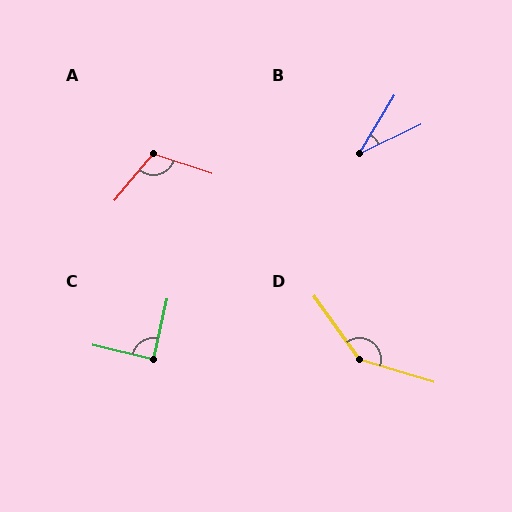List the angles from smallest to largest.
B (33°), C (89°), A (111°), D (142°).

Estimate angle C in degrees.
Approximately 89 degrees.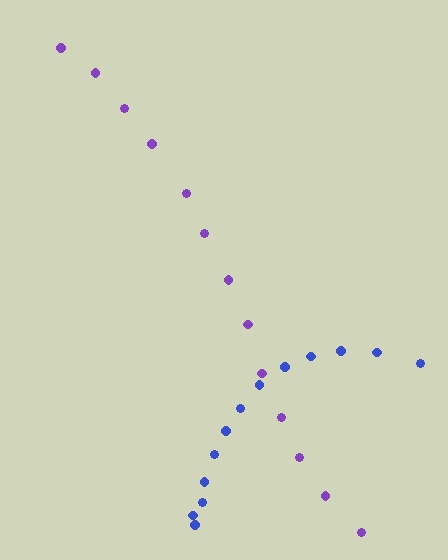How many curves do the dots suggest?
There are 2 distinct paths.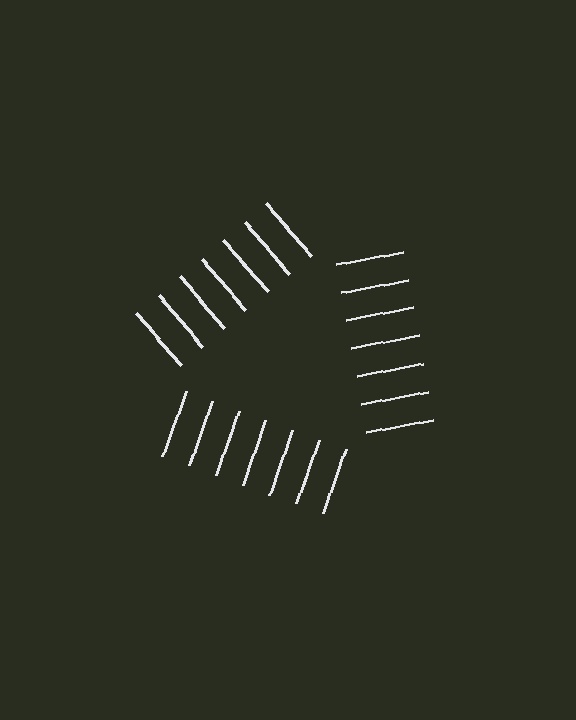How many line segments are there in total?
21 — 7 along each of the 3 edges.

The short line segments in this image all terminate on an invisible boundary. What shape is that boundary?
An illusory triangle — the line segments terminate on its edges but no continuous stroke is drawn.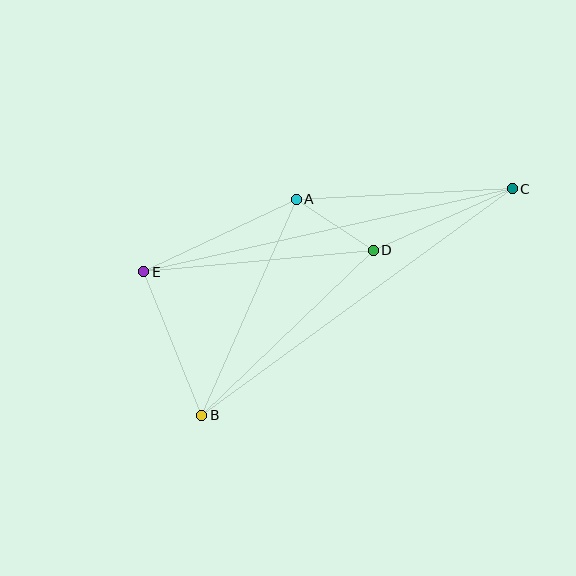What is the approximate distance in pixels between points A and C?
The distance between A and C is approximately 216 pixels.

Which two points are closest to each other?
Points A and D are closest to each other.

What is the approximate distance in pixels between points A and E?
The distance between A and E is approximately 169 pixels.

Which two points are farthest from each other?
Points B and C are farthest from each other.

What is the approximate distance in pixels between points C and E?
The distance between C and E is approximately 378 pixels.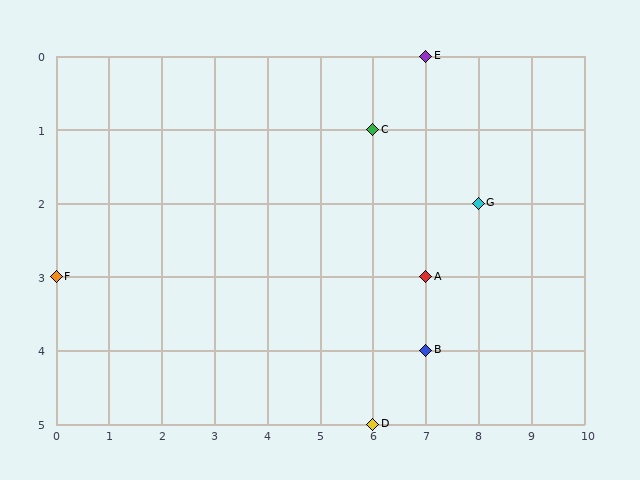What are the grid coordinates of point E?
Point E is at grid coordinates (7, 0).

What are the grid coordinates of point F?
Point F is at grid coordinates (0, 3).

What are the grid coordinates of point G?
Point G is at grid coordinates (8, 2).